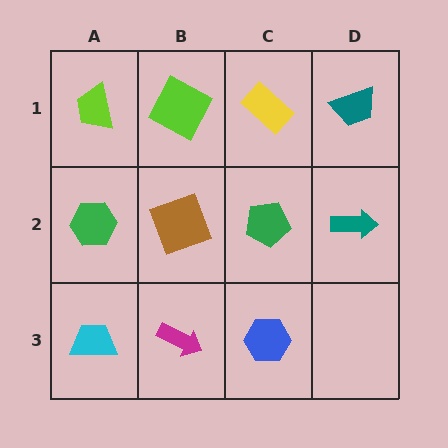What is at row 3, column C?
A blue hexagon.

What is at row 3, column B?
A magenta arrow.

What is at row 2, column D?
A teal arrow.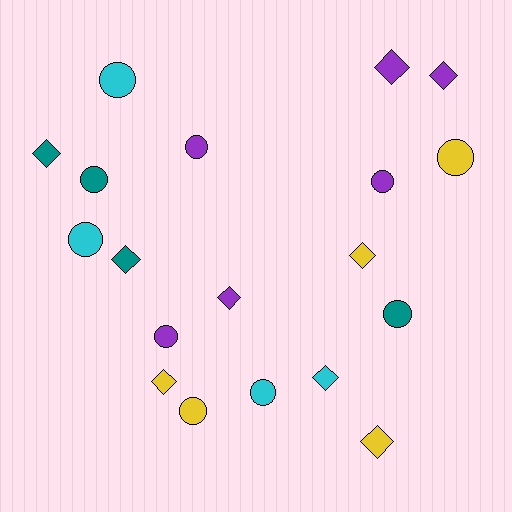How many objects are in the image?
There are 19 objects.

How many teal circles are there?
There are 2 teal circles.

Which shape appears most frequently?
Circle, with 10 objects.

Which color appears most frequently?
Purple, with 6 objects.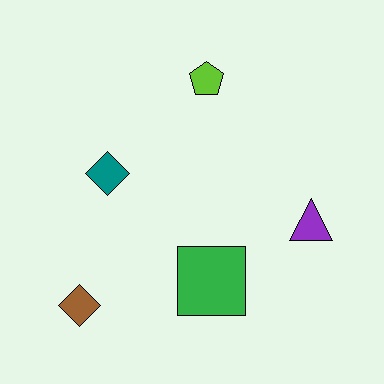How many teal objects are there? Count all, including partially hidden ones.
There is 1 teal object.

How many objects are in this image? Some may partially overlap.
There are 5 objects.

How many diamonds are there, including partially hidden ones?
There are 2 diamonds.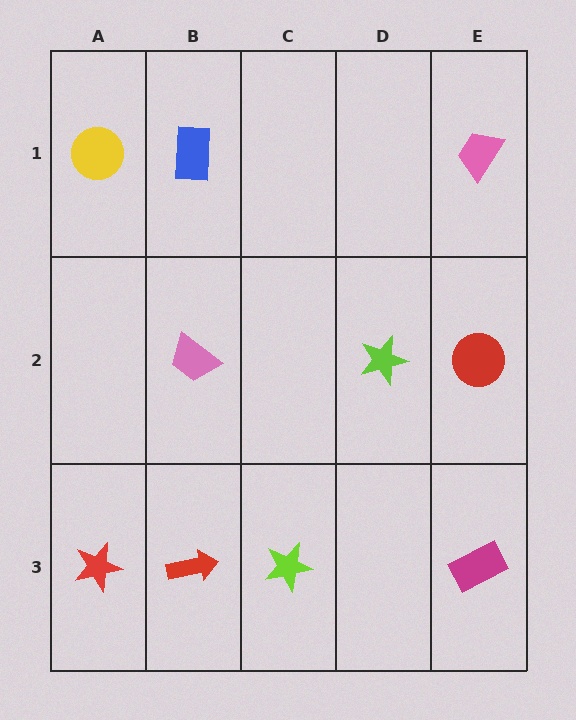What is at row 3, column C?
A lime star.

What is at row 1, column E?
A pink trapezoid.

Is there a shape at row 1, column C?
No, that cell is empty.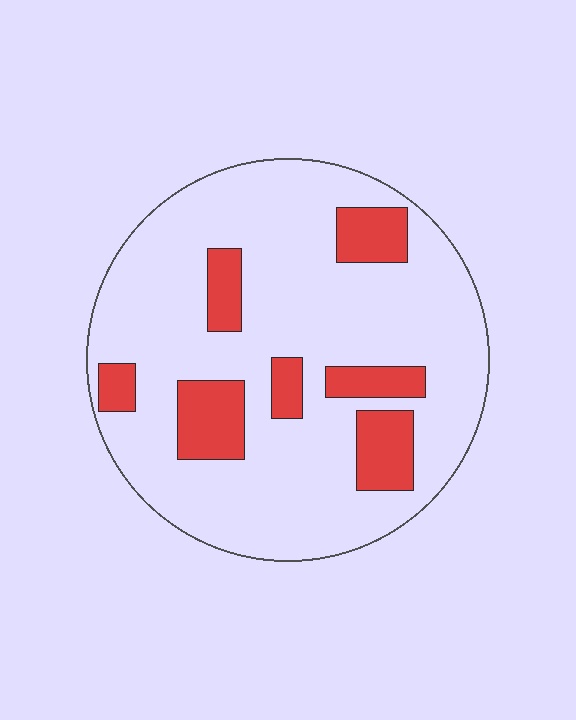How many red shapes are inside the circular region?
7.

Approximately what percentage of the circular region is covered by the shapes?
Approximately 20%.